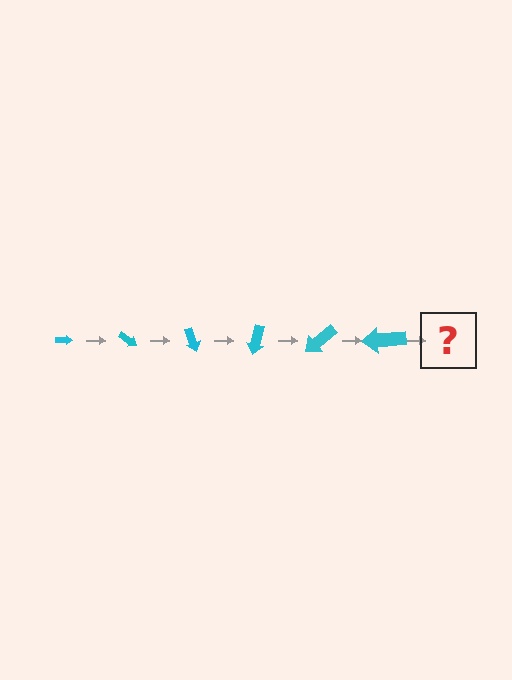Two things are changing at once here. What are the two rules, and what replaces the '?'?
The two rules are that the arrow grows larger each step and it rotates 35 degrees each step. The '?' should be an arrow, larger than the previous one and rotated 210 degrees from the start.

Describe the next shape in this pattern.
It should be an arrow, larger than the previous one and rotated 210 degrees from the start.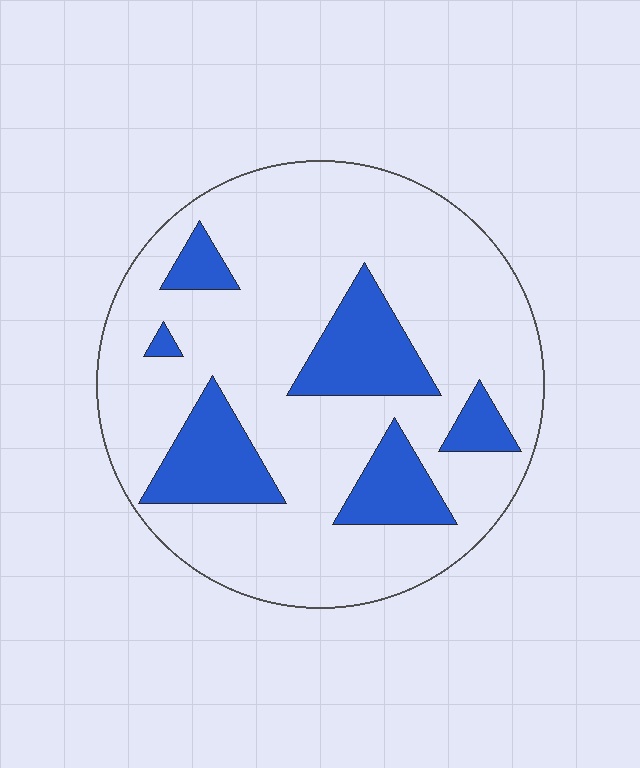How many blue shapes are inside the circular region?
6.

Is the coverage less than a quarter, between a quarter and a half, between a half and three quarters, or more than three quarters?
Less than a quarter.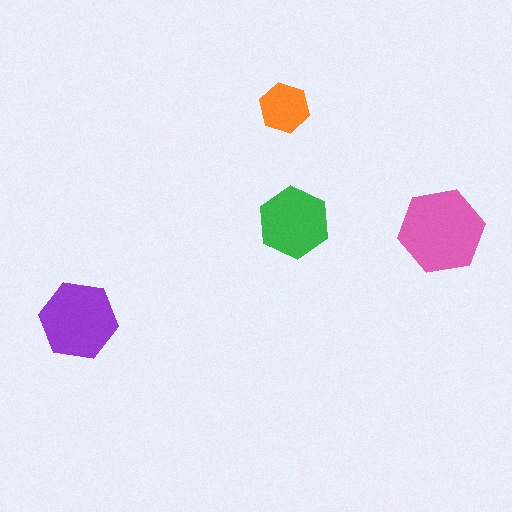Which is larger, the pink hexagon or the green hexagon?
The pink one.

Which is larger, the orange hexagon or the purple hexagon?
The purple one.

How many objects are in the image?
There are 4 objects in the image.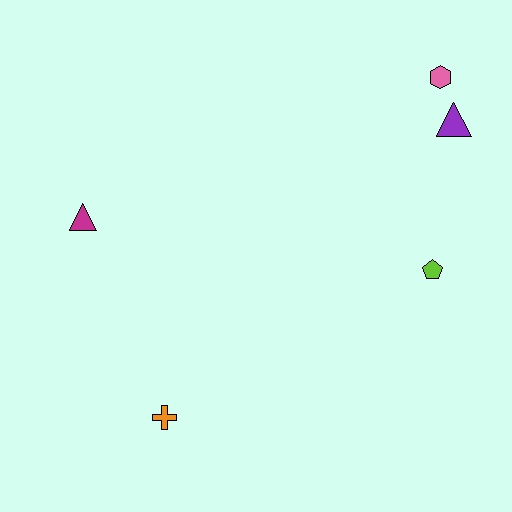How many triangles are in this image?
There are 2 triangles.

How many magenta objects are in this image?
There is 1 magenta object.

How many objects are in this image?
There are 5 objects.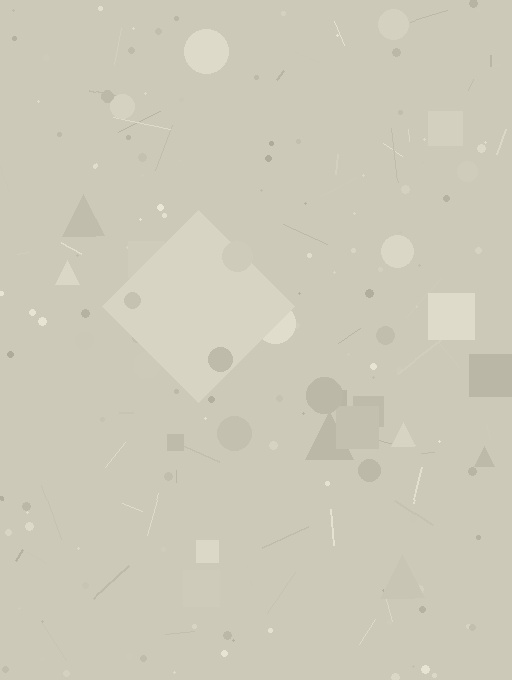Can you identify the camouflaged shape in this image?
The camouflaged shape is a diamond.